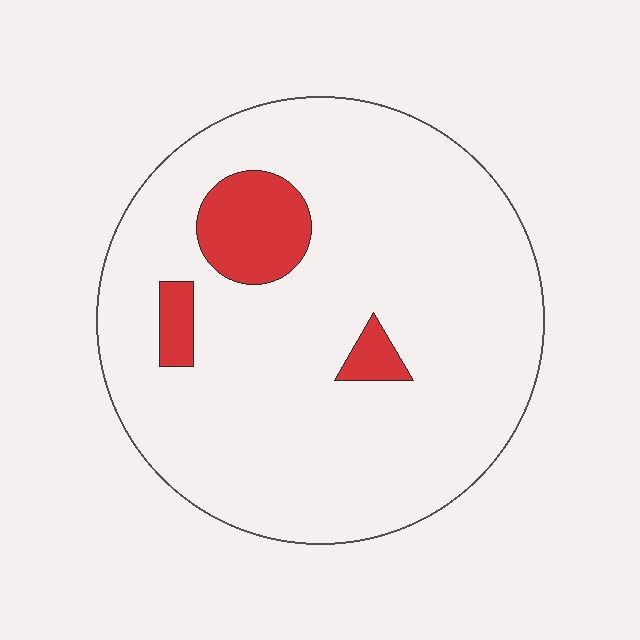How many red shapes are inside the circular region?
3.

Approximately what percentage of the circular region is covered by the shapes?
Approximately 10%.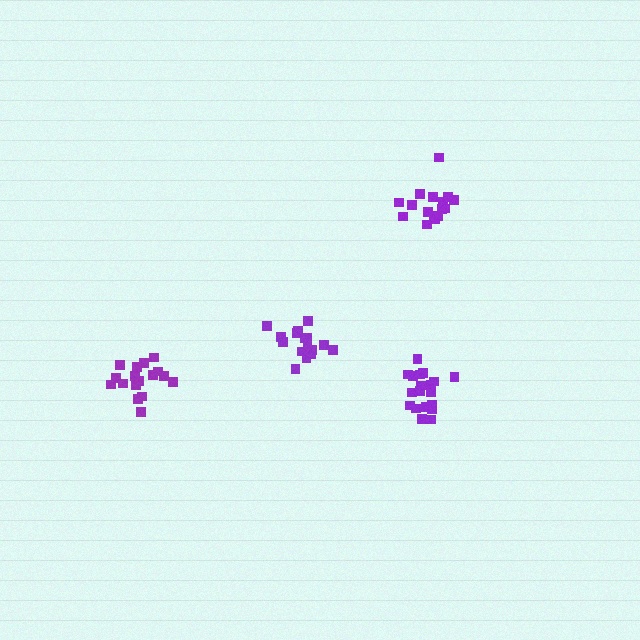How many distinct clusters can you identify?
There are 4 distinct clusters.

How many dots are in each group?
Group 1: 16 dots, Group 2: 17 dots, Group 3: 19 dots, Group 4: 17 dots (69 total).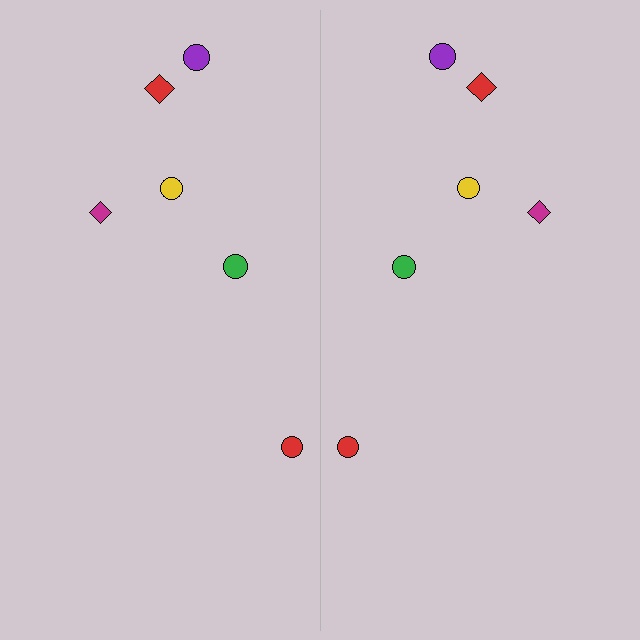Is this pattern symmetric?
Yes, this pattern has bilateral (reflection) symmetry.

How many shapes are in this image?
There are 12 shapes in this image.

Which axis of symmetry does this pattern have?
The pattern has a vertical axis of symmetry running through the center of the image.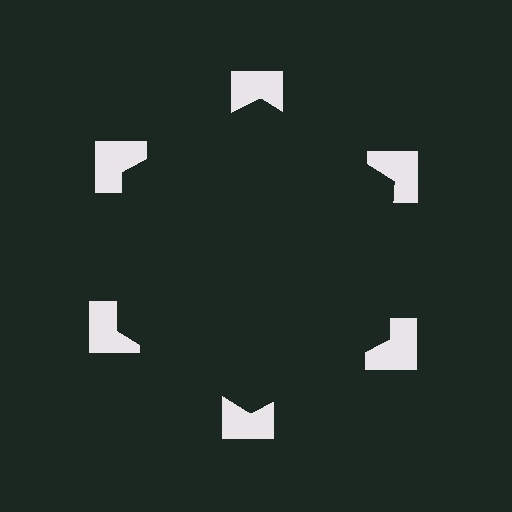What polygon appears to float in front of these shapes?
An illusory hexagon — its edges are inferred from the aligned wedge cuts in the notched squares, not physically drawn.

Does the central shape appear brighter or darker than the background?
It typically appears slightly darker than the background, even though no actual brightness change is drawn.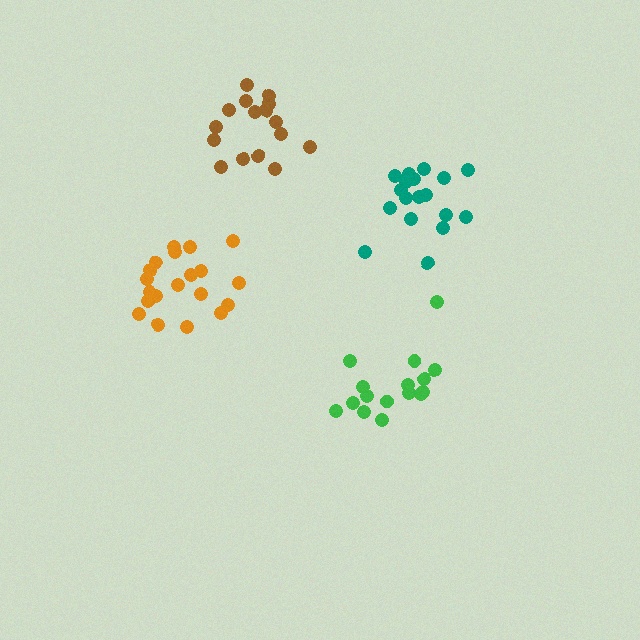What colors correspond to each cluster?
The clusters are colored: teal, orange, green, brown.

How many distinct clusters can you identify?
There are 4 distinct clusters.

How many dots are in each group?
Group 1: 18 dots, Group 2: 20 dots, Group 3: 16 dots, Group 4: 16 dots (70 total).